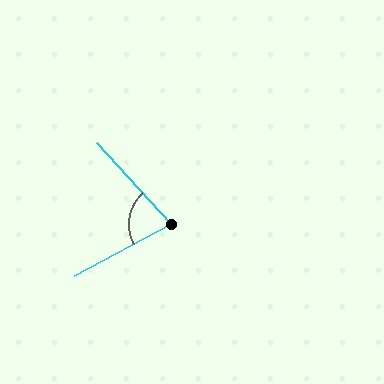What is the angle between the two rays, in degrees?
Approximately 76 degrees.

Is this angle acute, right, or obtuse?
It is acute.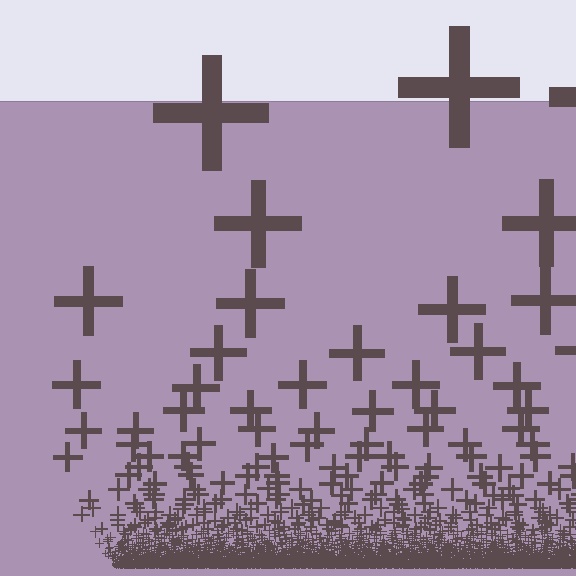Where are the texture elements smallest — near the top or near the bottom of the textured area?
Near the bottom.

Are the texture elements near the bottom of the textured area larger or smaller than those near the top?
Smaller. The gradient is inverted — elements near the bottom are smaller and denser.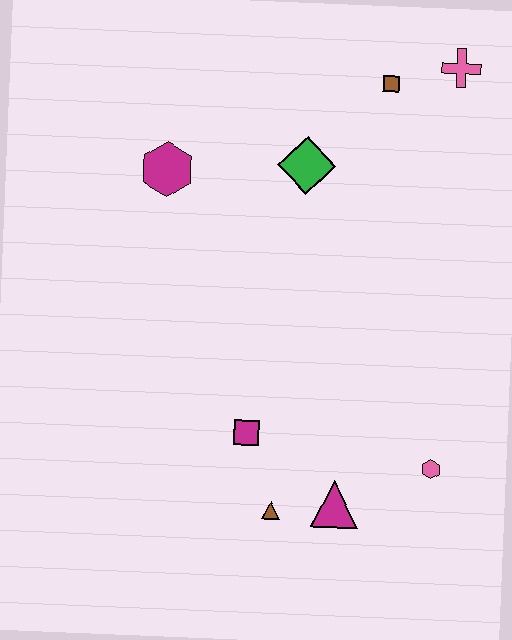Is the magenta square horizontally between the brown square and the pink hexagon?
No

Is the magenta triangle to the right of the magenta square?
Yes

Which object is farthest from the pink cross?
The brown triangle is farthest from the pink cross.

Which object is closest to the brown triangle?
The magenta triangle is closest to the brown triangle.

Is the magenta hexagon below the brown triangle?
No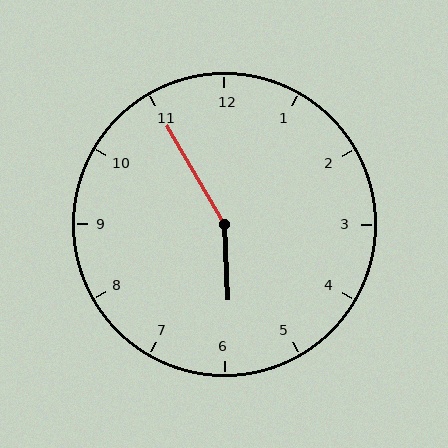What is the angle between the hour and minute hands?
Approximately 152 degrees.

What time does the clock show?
5:55.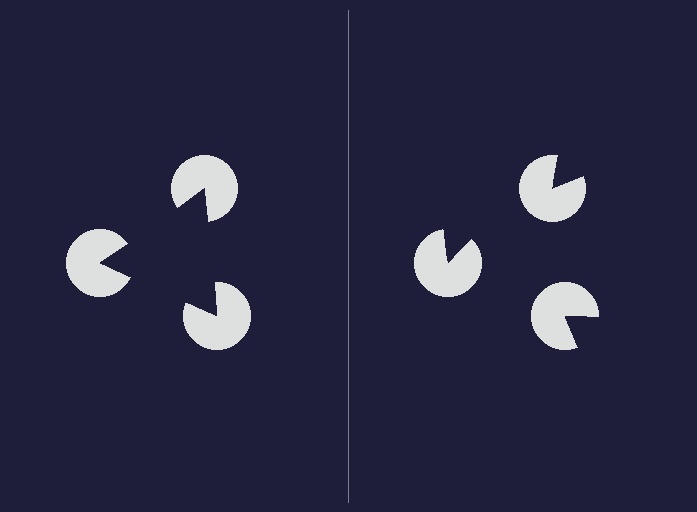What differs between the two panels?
The pac-man discs are positioned identically on both sides; only the wedge orientations differ. On the left they align to a triangle; on the right they are misaligned.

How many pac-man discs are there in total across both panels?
6 — 3 on each side.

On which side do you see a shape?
An illusory triangle appears on the left side. On the right side the wedge cuts are rotated, so no coherent shape forms.